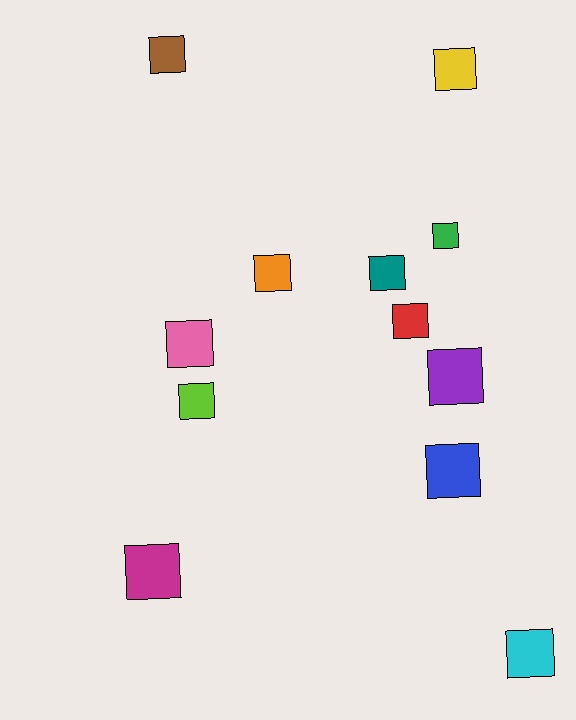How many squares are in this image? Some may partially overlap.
There are 12 squares.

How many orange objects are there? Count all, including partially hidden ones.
There is 1 orange object.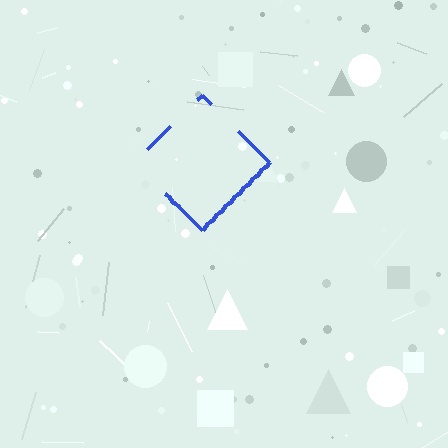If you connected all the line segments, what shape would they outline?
They would outline a diamond.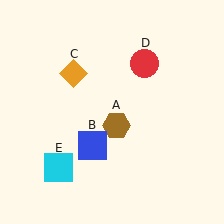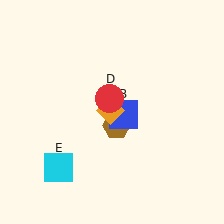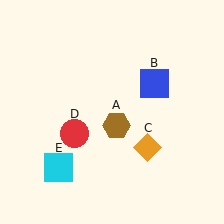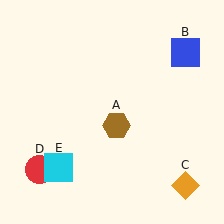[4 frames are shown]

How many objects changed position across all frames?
3 objects changed position: blue square (object B), orange diamond (object C), red circle (object D).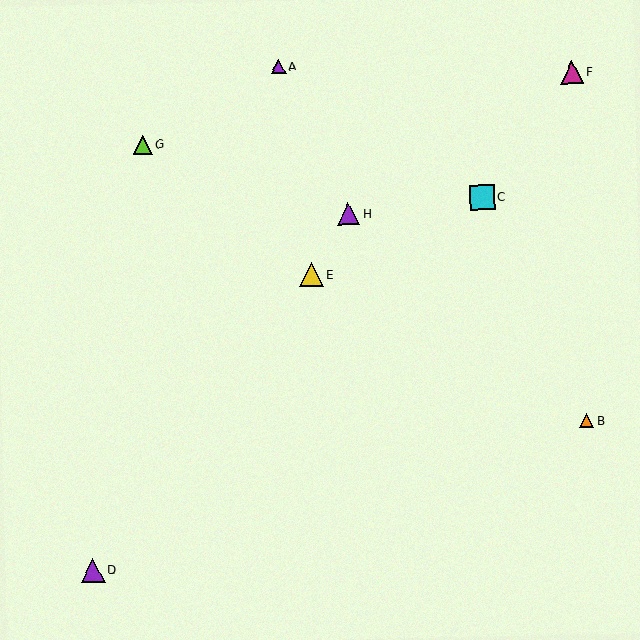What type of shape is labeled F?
Shape F is a magenta triangle.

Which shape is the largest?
The cyan square (labeled C) is the largest.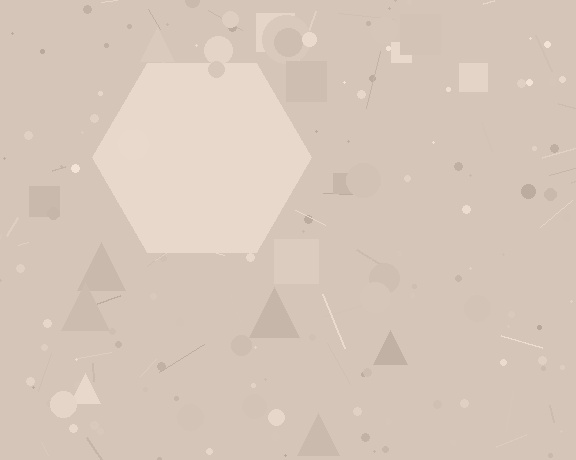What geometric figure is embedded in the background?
A hexagon is embedded in the background.